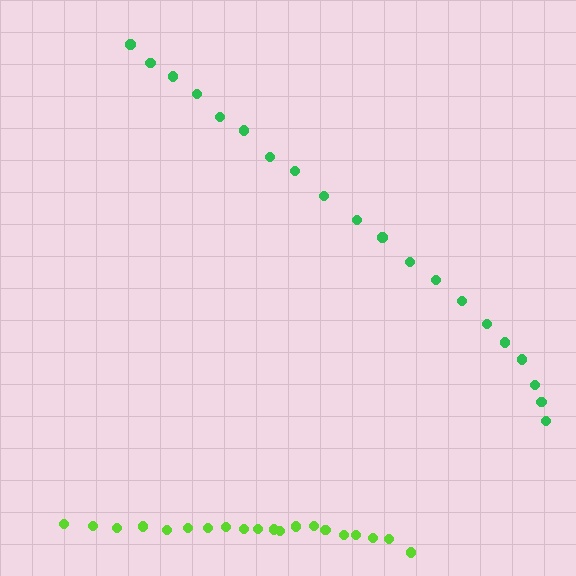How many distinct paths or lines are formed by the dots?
There are 2 distinct paths.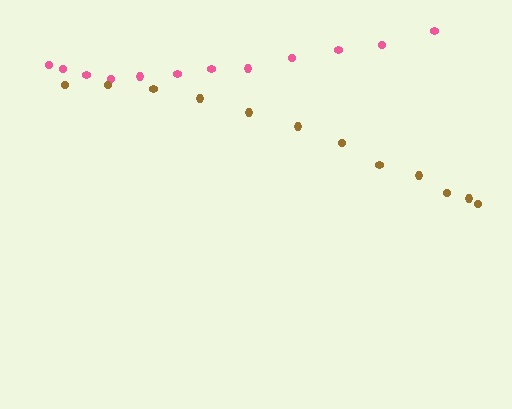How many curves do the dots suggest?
There are 2 distinct paths.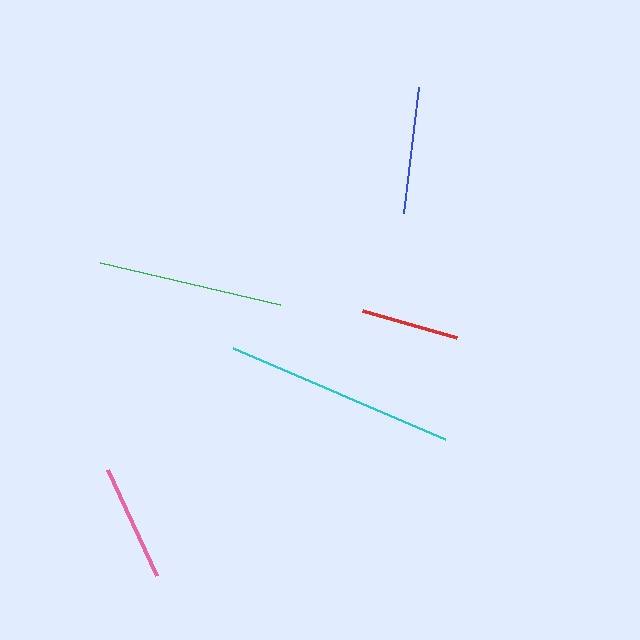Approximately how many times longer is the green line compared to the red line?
The green line is approximately 1.9 times the length of the red line.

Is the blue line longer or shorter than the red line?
The blue line is longer than the red line.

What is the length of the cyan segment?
The cyan segment is approximately 231 pixels long.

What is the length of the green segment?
The green segment is approximately 185 pixels long.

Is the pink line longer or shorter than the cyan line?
The cyan line is longer than the pink line.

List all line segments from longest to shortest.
From longest to shortest: cyan, green, blue, pink, red.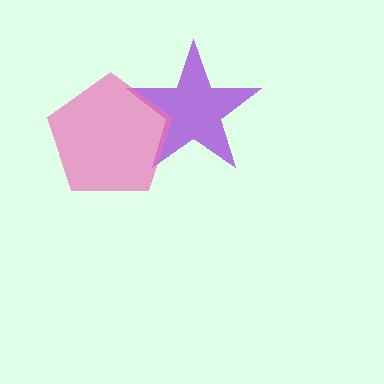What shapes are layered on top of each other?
The layered shapes are: a purple star, a pink pentagon.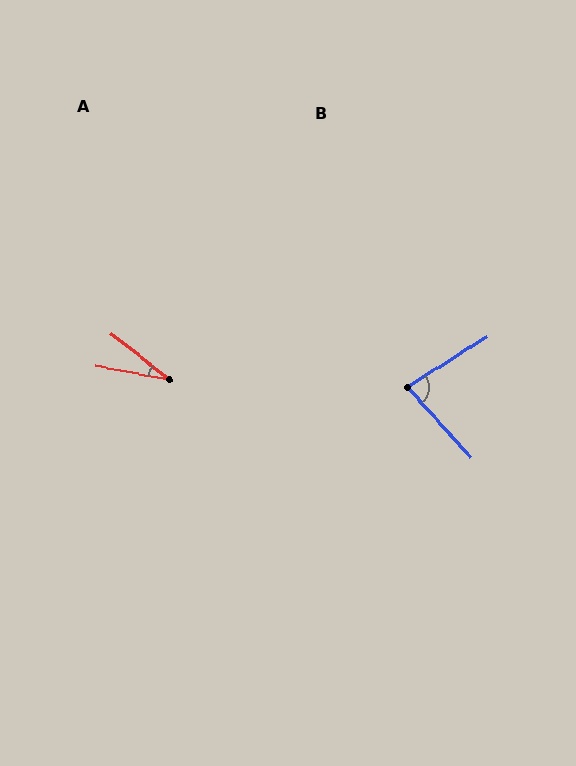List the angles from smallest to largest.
A (29°), B (80°).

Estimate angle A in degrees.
Approximately 29 degrees.